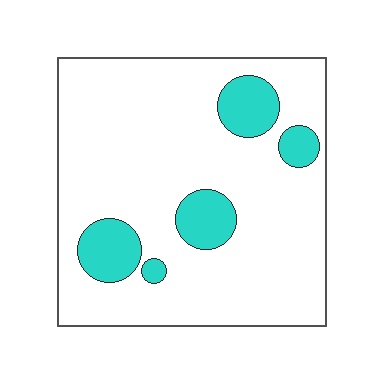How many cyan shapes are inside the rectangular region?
5.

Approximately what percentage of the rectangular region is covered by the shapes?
Approximately 15%.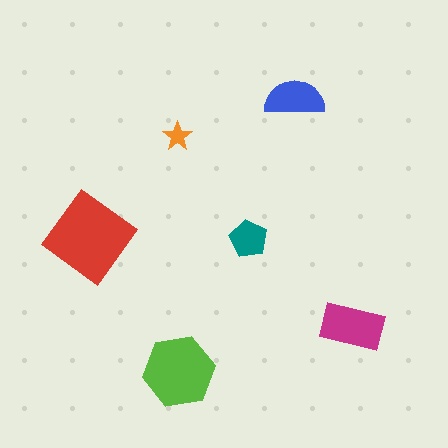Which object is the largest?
The red diamond.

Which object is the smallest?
The orange star.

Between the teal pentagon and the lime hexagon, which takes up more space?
The lime hexagon.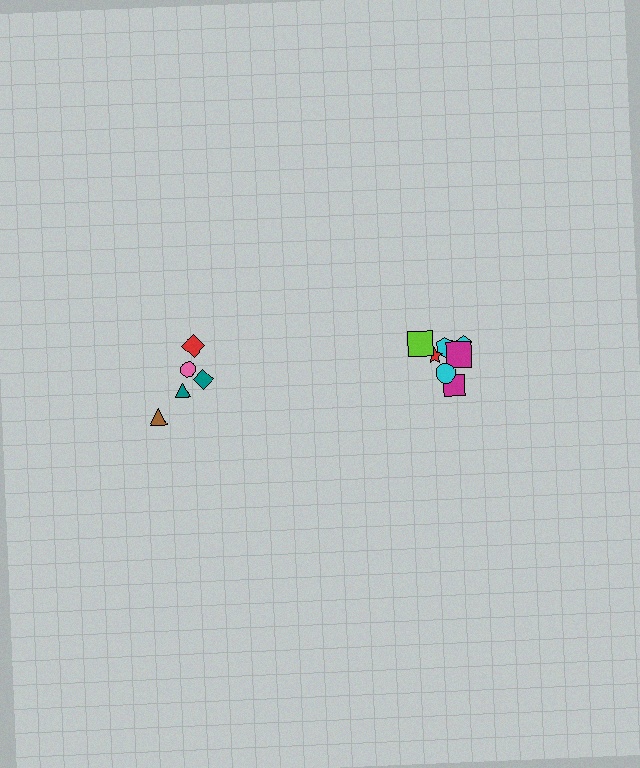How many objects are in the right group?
There are 7 objects.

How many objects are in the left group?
There are 5 objects.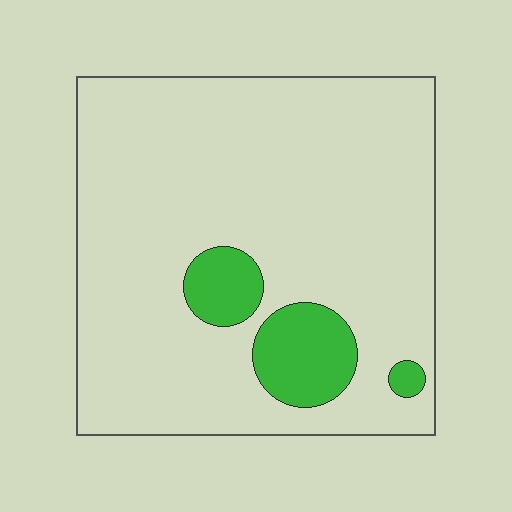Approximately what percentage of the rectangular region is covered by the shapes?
Approximately 10%.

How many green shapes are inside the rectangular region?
3.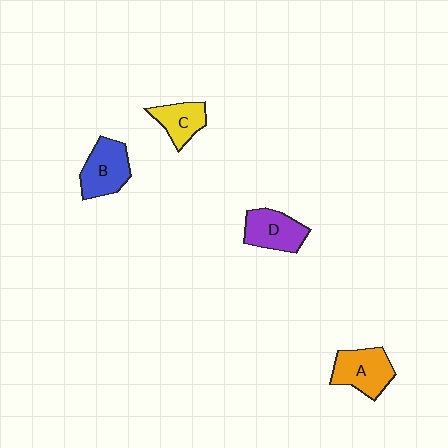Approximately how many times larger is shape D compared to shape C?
Approximately 1.3 times.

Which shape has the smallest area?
Shape C (yellow).